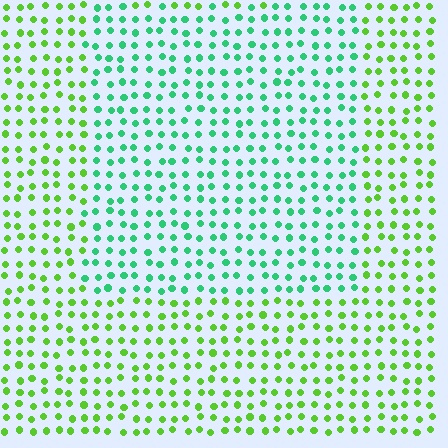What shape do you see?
I see a rectangle.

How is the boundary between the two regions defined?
The boundary is defined purely by a slight shift in hue (about 44 degrees). Spacing, size, and orientation are identical on both sides.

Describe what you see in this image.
The image is filled with small lime elements in a uniform arrangement. A rectangle-shaped region is visible where the elements are tinted to a slightly different hue, forming a subtle color boundary.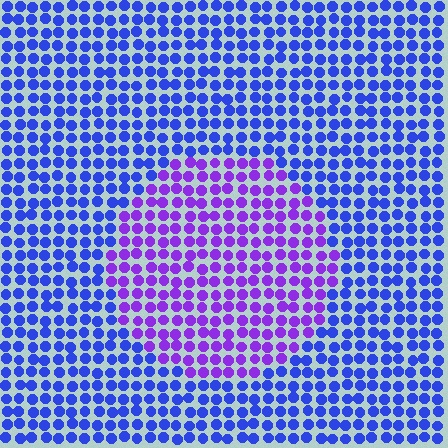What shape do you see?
I see a circle.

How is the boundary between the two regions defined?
The boundary is defined purely by a slight shift in hue (about 40 degrees). Spacing, size, and orientation are identical on both sides.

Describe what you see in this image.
The image is filled with small blue elements in a uniform arrangement. A circle-shaped region is visible where the elements are tinted to a slightly different hue, forming a subtle color boundary.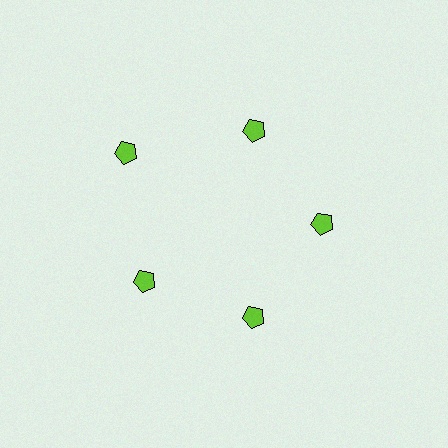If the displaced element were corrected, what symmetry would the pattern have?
It would have 5-fold rotational symmetry — the pattern would map onto itself every 72 degrees.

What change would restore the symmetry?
The symmetry would be restored by moving it inward, back onto the ring so that all 5 pentagons sit at equal angles and equal distance from the center.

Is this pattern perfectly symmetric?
No. The 5 lime pentagons are arranged in a ring, but one element near the 10 o'clock position is pushed outward from the center, breaking the 5-fold rotational symmetry.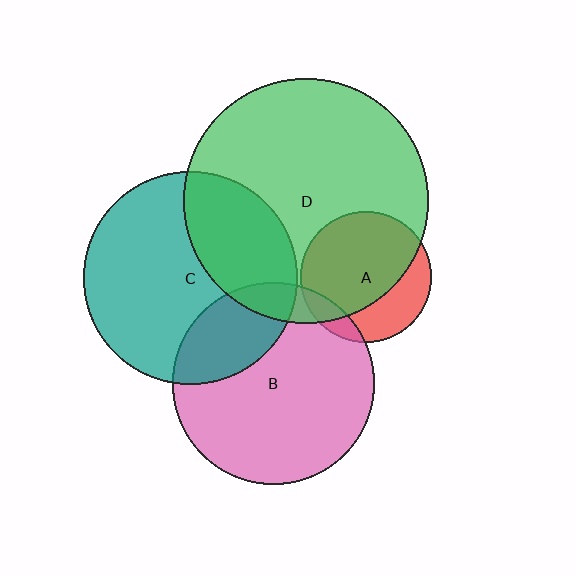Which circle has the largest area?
Circle D (green).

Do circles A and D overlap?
Yes.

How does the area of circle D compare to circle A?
Approximately 3.5 times.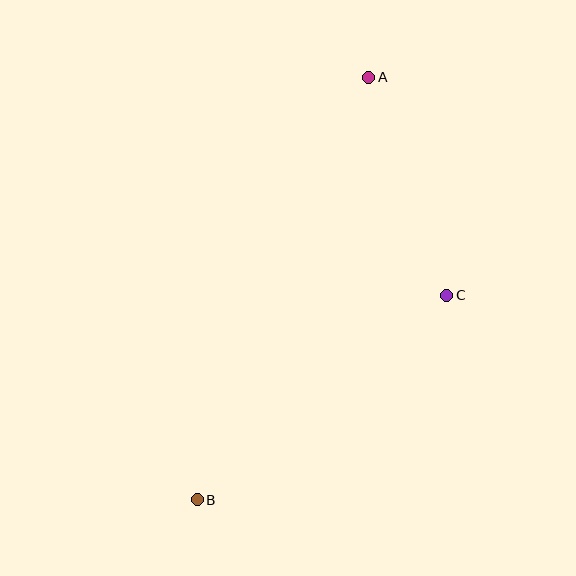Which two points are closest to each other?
Points A and C are closest to each other.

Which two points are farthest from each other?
Points A and B are farthest from each other.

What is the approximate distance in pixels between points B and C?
The distance between B and C is approximately 322 pixels.